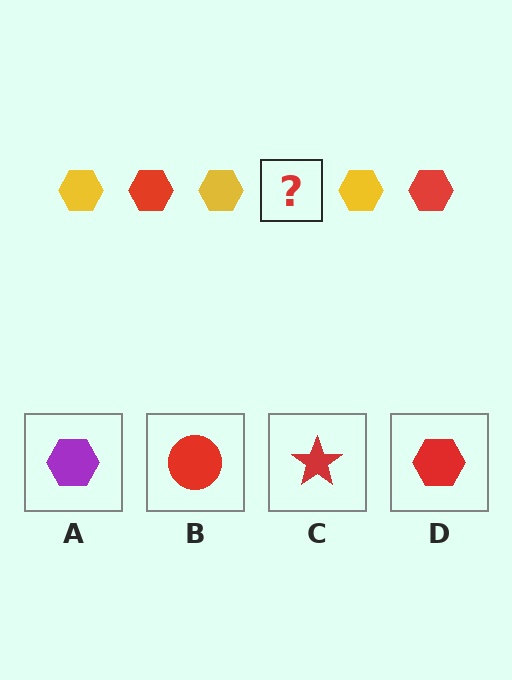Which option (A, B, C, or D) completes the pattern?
D.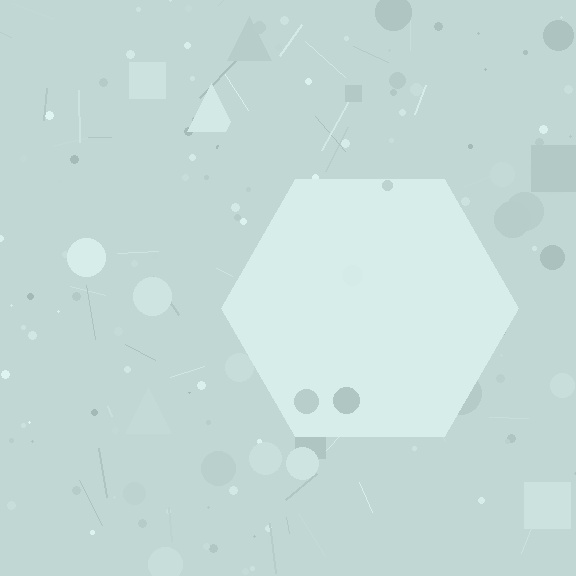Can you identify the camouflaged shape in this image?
The camouflaged shape is a hexagon.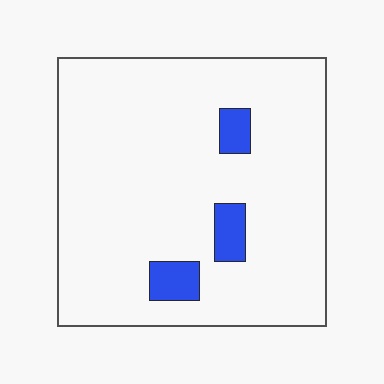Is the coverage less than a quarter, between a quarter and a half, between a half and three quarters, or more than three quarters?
Less than a quarter.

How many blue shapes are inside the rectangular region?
3.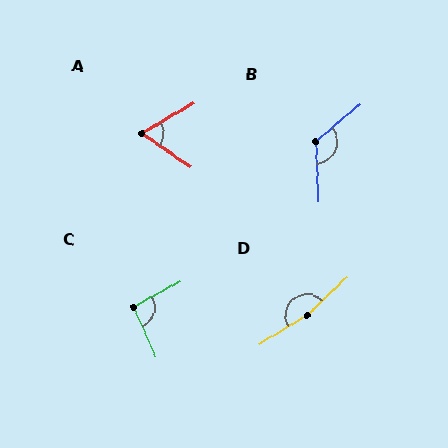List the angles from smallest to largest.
A (64°), C (94°), B (127°), D (167°).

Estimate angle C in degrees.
Approximately 94 degrees.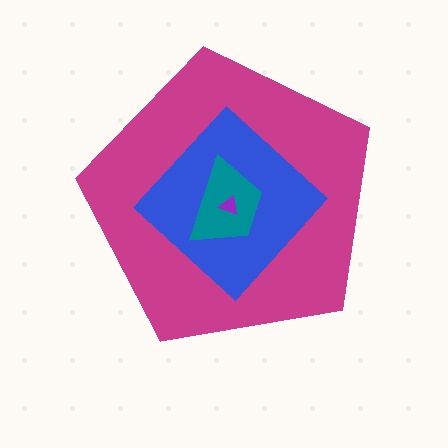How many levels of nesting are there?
4.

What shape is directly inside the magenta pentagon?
The blue diamond.